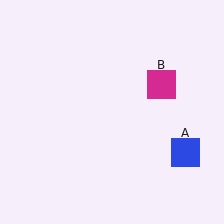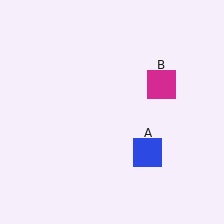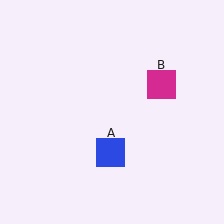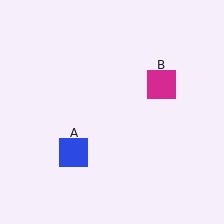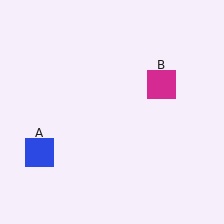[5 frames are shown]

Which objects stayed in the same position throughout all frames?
Magenta square (object B) remained stationary.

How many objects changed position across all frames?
1 object changed position: blue square (object A).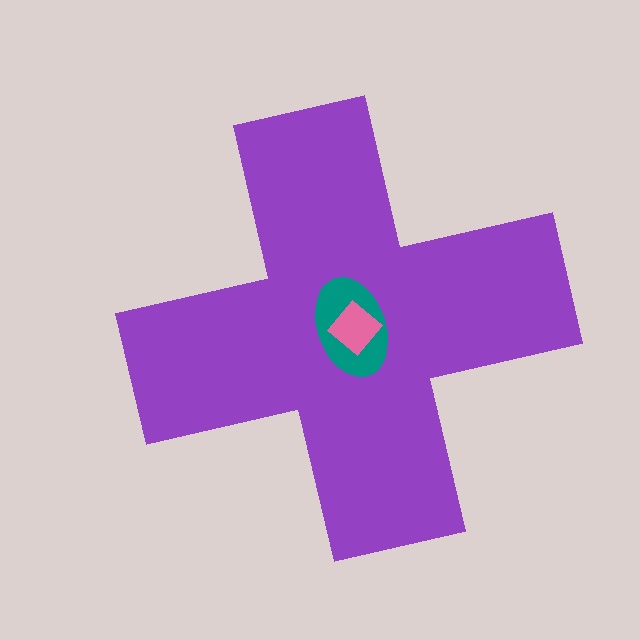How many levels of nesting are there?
3.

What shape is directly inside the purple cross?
The teal ellipse.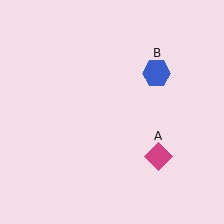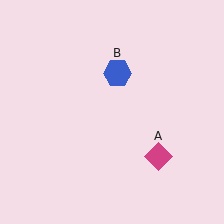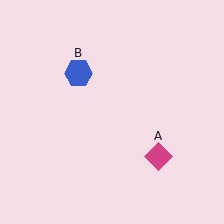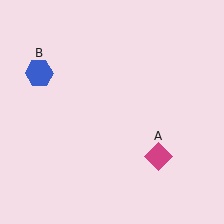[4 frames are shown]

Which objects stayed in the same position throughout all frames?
Magenta diamond (object A) remained stationary.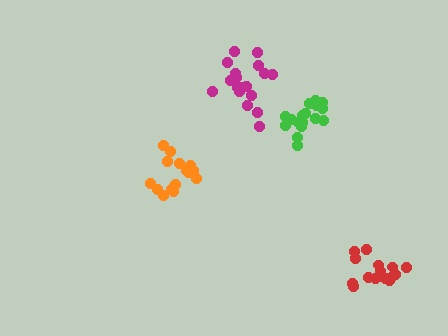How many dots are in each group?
Group 1: 15 dots, Group 2: 16 dots, Group 3: 19 dots, Group 4: 18 dots (68 total).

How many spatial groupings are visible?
There are 4 spatial groupings.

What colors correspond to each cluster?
The clusters are colored: orange, red, green, magenta.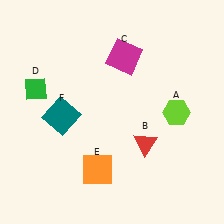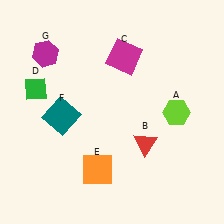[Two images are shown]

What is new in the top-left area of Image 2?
A magenta hexagon (G) was added in the top-left area of Image 2.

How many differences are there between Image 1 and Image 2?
There is 1 difference between the two images.